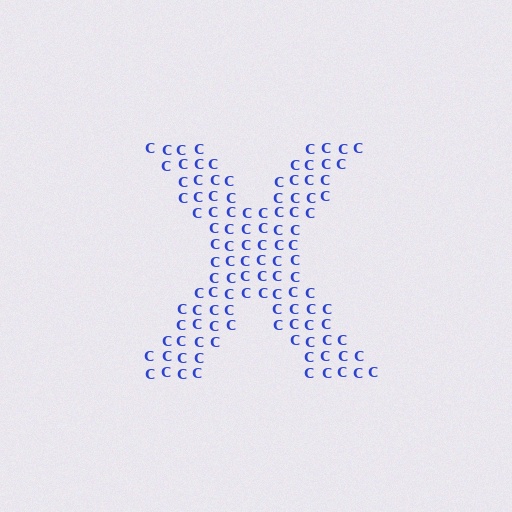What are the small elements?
The small elements are letter C's.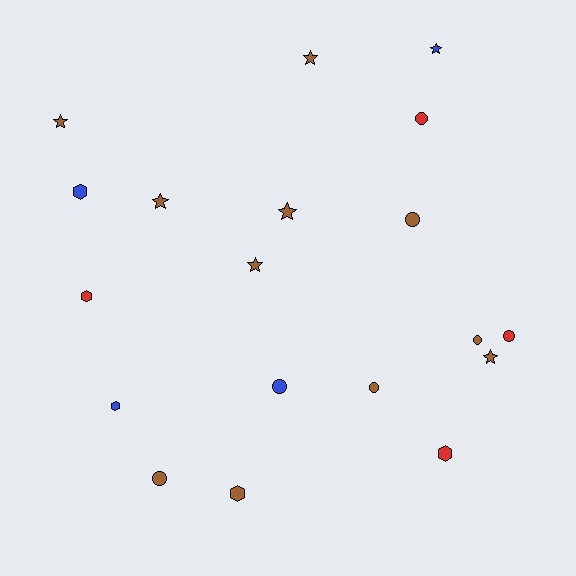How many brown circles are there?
There are 4 brown circles.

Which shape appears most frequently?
Circle, with 7 objects.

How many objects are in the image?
There are 19 objects.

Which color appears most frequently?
Brown, with 11 objects.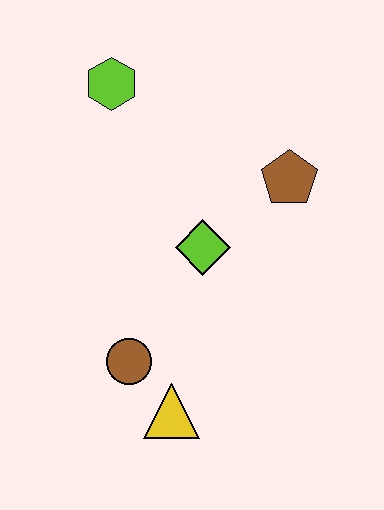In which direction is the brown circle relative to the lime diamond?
The brown circle is below the lime diamond.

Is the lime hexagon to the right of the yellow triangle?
No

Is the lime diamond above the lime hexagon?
No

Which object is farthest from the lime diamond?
The lime hexagon is farthest from the lime diamond.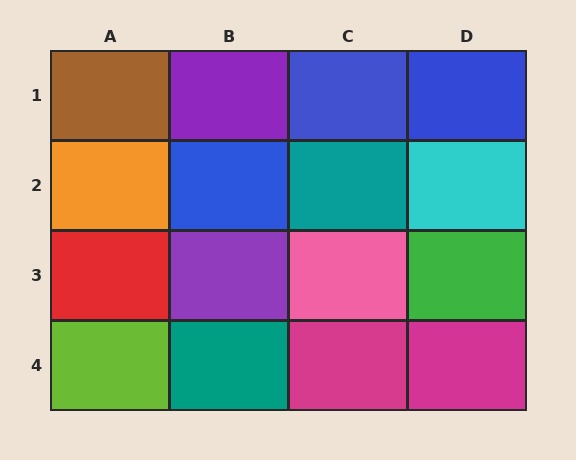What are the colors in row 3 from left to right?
Red, purple, pink, green.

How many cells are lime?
1 cell is lime.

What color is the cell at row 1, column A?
Brown.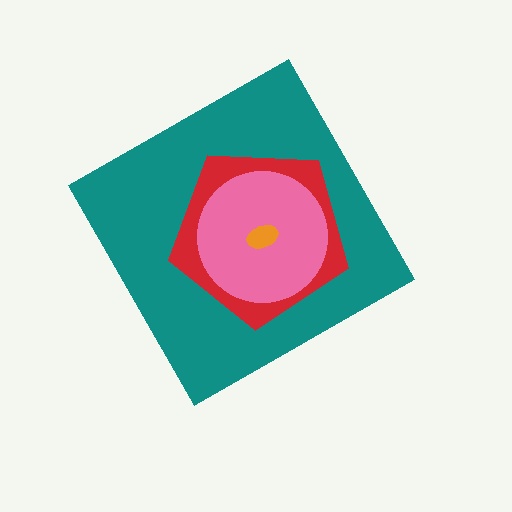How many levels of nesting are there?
4.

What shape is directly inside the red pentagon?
The pink circle.